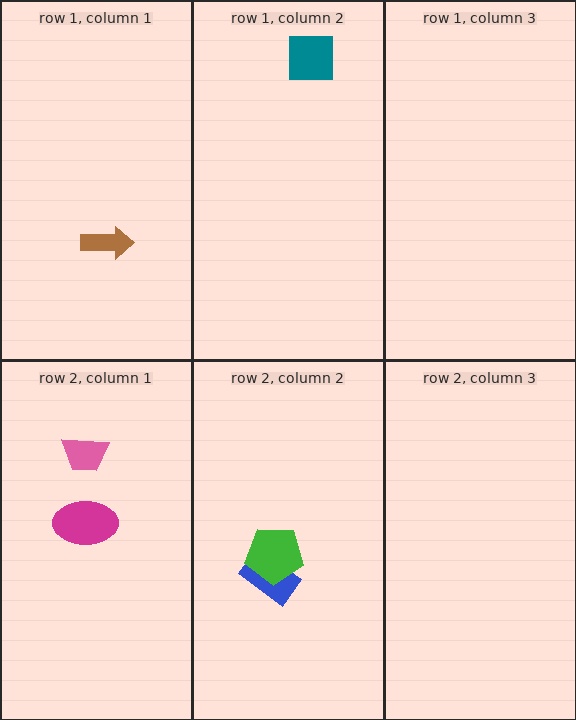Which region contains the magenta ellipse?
The row 2, column 1 region.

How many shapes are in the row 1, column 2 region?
1.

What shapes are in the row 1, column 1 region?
The brown arrow.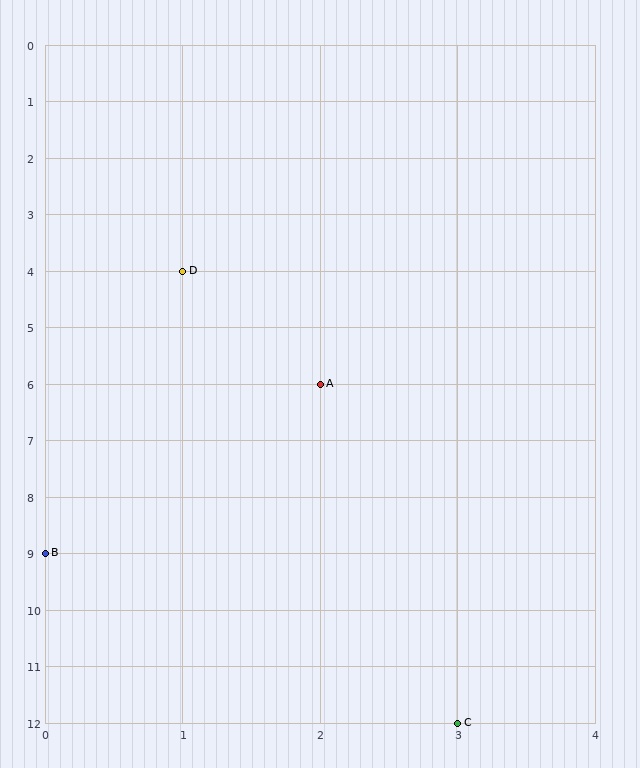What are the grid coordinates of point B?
Point B is at grid coordinates (0, 9).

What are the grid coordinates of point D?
Point D is at grid coordinates (1, 4).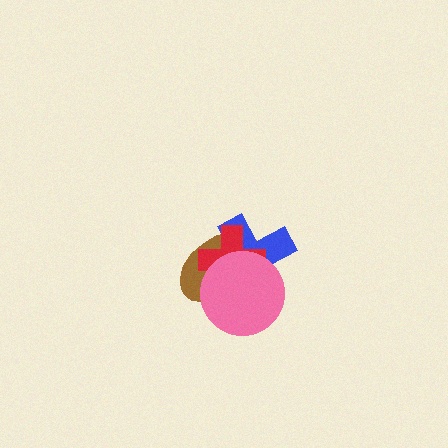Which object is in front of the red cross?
The pink circle is in front of the red cross.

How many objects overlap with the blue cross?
3 objects overlap with the blue cross.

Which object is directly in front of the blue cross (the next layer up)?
The red cross is directly in front of the blue cross.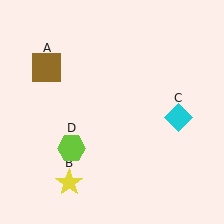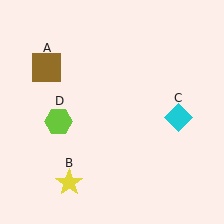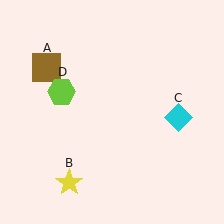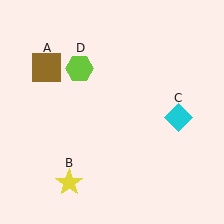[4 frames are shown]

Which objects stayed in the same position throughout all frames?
Brown square (object A) and yellow star (object B) and cyan diamond (object C) remained stationary.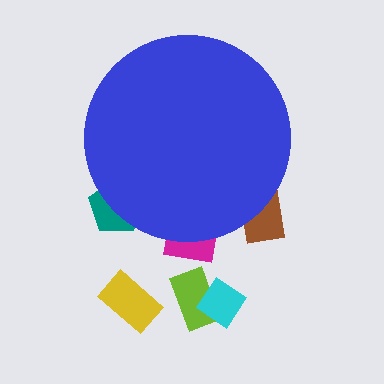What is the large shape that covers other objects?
A blue circle.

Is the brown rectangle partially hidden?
Yes, the brown rectangle is partially hidden behind the blue circle.